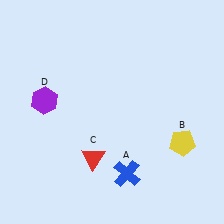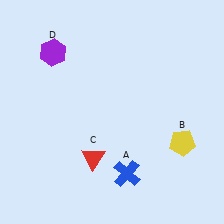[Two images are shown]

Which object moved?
The purple hexagon (D) moved up.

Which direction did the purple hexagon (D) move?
The purple hexagon (D) moved up.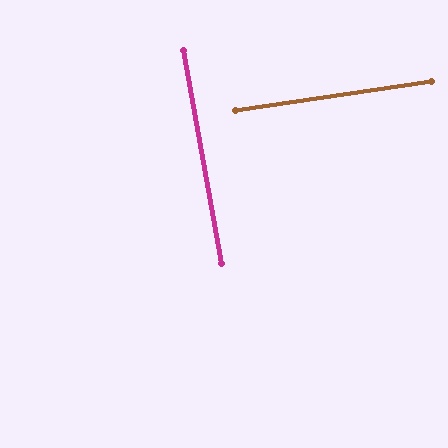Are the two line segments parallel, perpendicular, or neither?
Perpendicular — they meet at approximately 88°.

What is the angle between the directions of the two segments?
Approximately 88 degrees.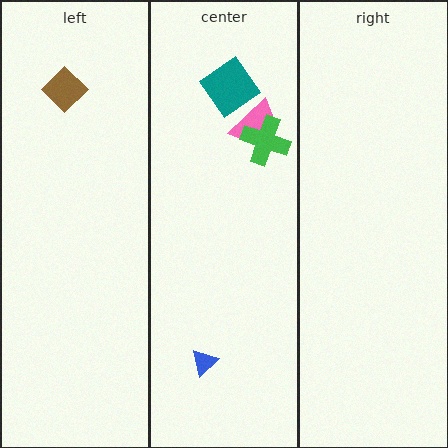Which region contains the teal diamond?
The center region.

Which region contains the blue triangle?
The center region.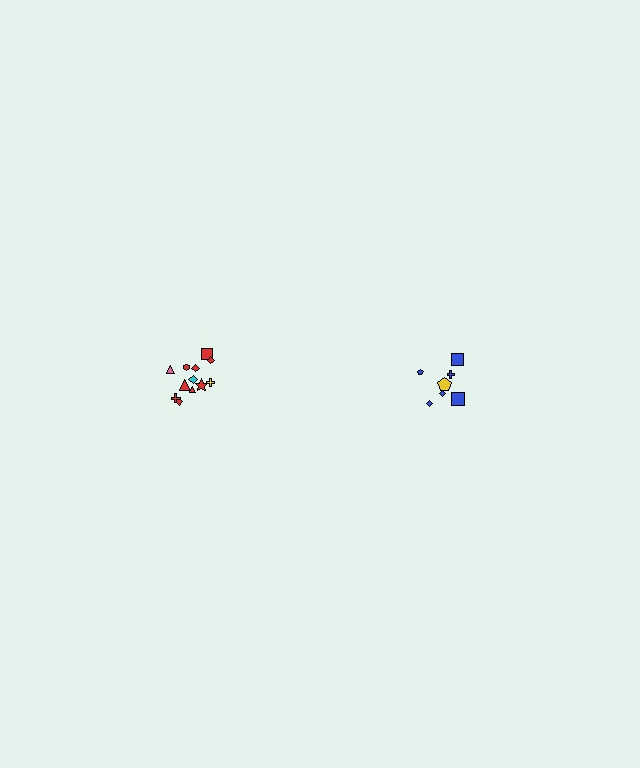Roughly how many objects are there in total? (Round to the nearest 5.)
Roughly 20 objects in total.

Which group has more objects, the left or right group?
The left group.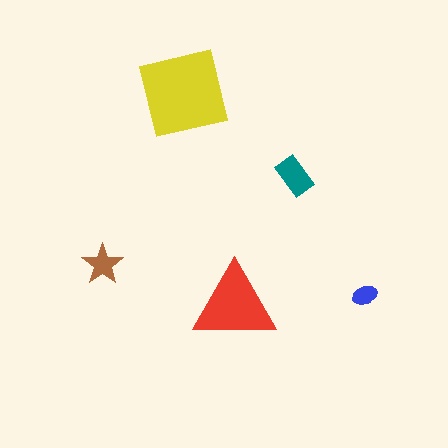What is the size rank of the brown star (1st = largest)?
4th.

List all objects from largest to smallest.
The yellow square, the red triangle, the teal rectangle, the brown star, the blue ellipse.